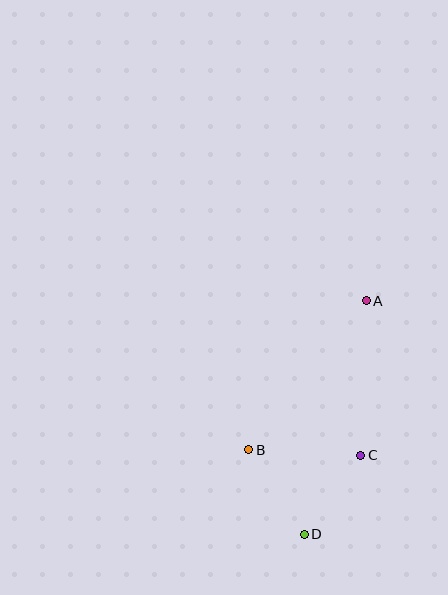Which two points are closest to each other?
Points C and D are closest to each other.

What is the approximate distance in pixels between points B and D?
The distance between B and D is approximately 101 pixels.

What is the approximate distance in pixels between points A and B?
The distance between A and B is approximately 190 pixels.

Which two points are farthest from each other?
Points A and D are farthest from each other.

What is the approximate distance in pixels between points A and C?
The distance between A and C is approximately 154 pixels.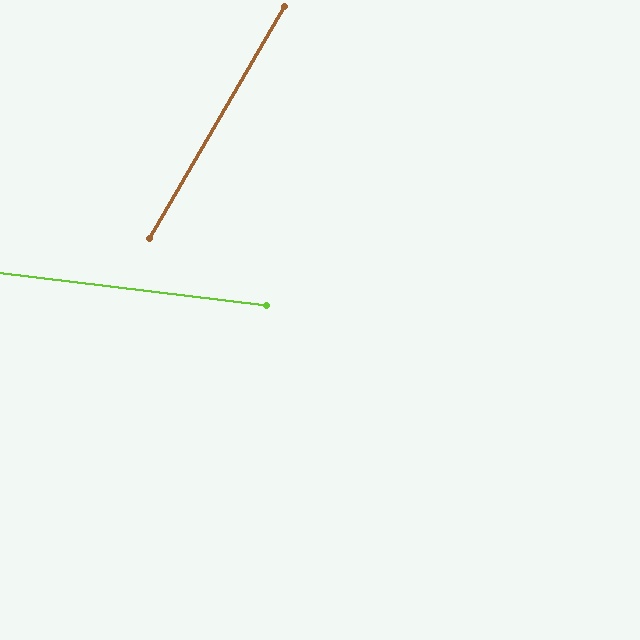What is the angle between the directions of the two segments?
Approximately 67 degrees.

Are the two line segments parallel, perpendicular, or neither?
Neither parallel nor perpendicular — they differ by about 67°.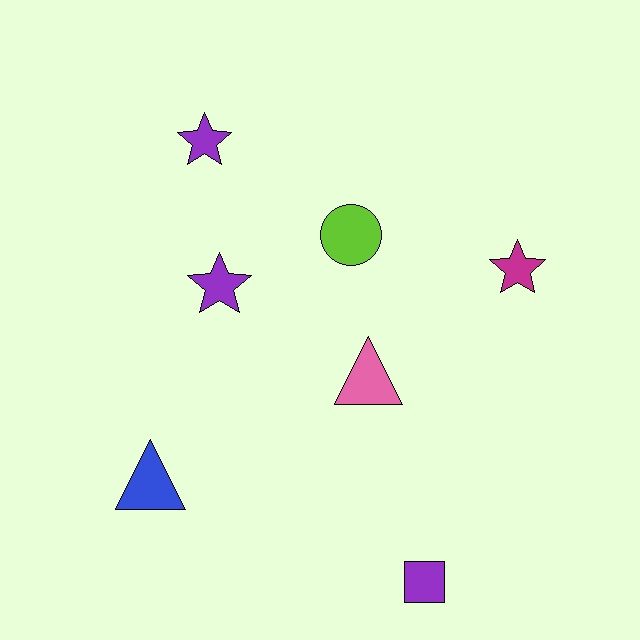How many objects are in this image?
There are 7 objects.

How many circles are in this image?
There is 1 circle.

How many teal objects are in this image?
There are no teal objects.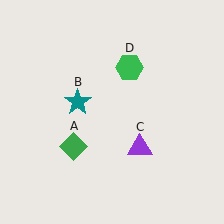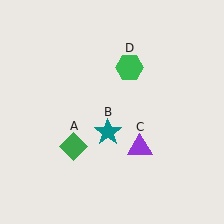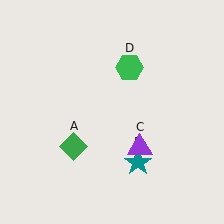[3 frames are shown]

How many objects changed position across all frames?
1 object changed position: teal star (object B).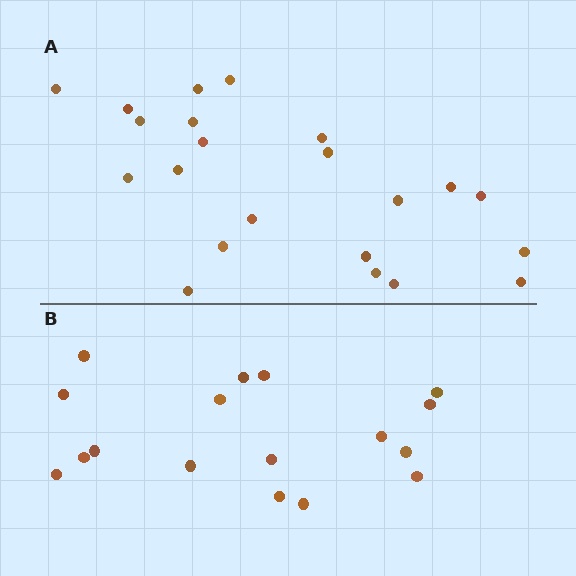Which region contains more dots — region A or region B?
Region A (the top region) has more dots.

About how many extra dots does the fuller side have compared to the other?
Region A has about 5 more dots than region B.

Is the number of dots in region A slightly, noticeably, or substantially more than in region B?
Region A has noticeably more, but not dramatically so. The ratio is roughly 1.3 to 1.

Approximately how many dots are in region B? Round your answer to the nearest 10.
About 20 dots. (The exact count is 17, which rounds to 20.)